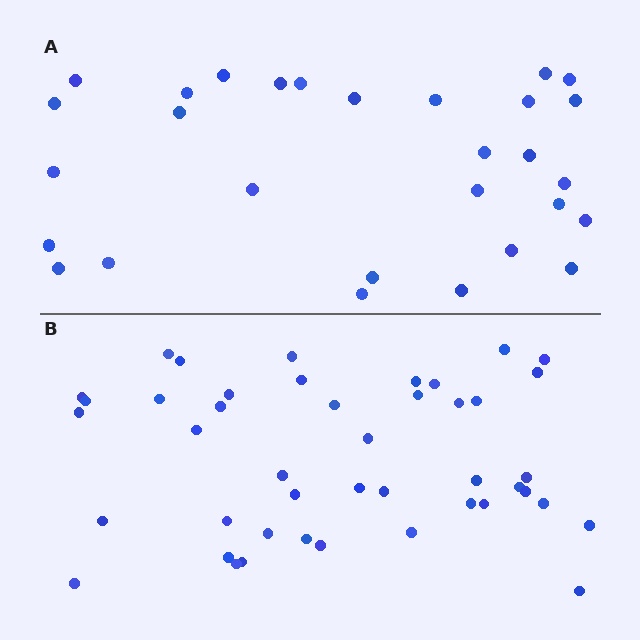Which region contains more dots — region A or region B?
Region B (the bottom region) has more dots.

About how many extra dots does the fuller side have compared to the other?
Region B has approximately 15 more dots than region A.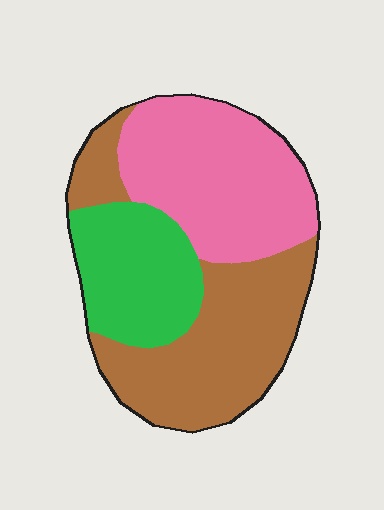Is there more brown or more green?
Brown.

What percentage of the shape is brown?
Brown covers about 40% of the shape.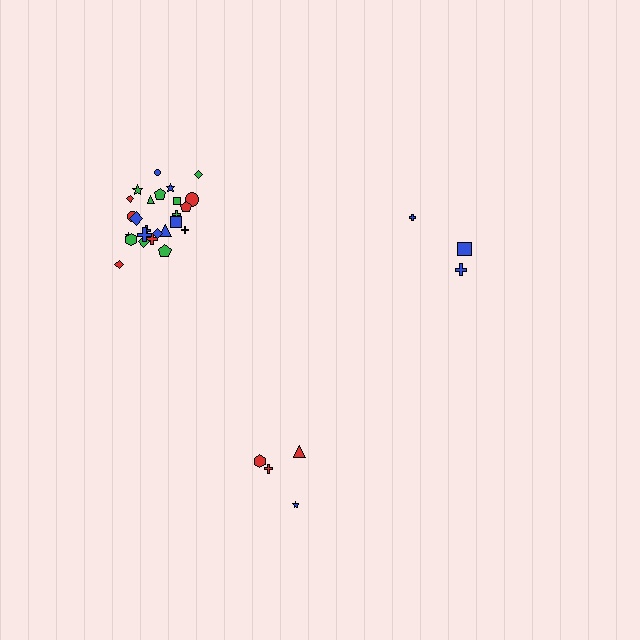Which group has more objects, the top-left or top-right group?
The top-left group.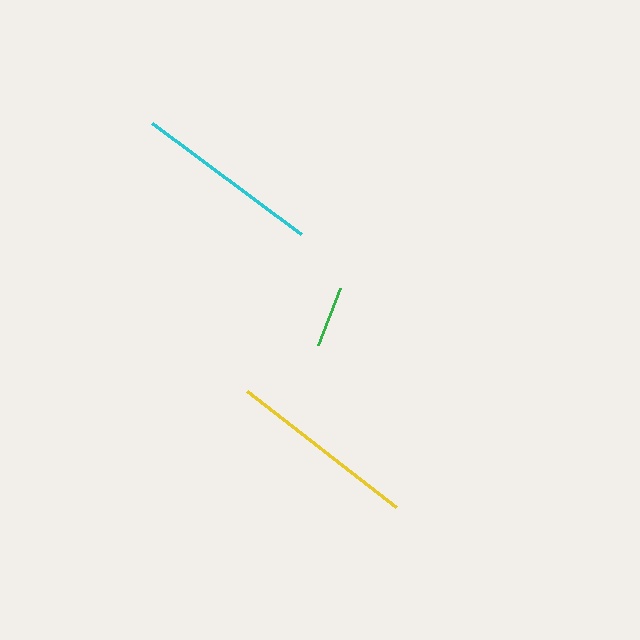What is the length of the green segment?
The green segment is approximately 61 pixels long.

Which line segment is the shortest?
The green line is the shortest at approximately 61 pixels.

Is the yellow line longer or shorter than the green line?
The yellow line is longer than the green line.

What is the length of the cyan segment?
The cyan segment is approximately 186 pixels long.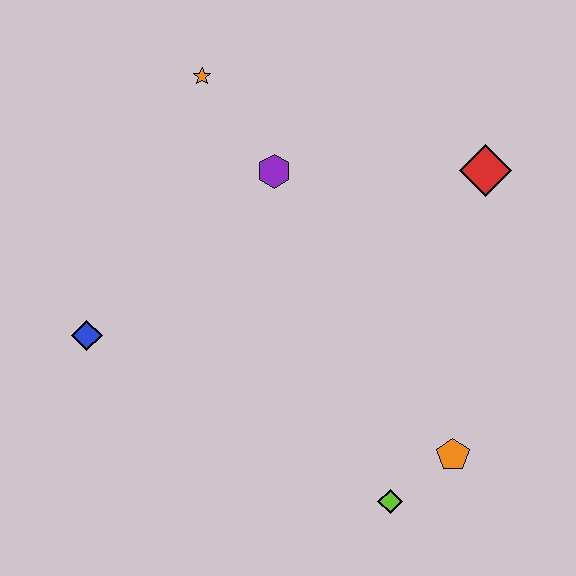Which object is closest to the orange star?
The purple hexagon is closest to the orange star.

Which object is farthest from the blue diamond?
The red diamond is farthest from the blue diamond.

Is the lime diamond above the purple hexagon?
No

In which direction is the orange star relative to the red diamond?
The orange star is to the left of the red diamond.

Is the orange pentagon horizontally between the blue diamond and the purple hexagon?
No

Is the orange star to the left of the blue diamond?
No